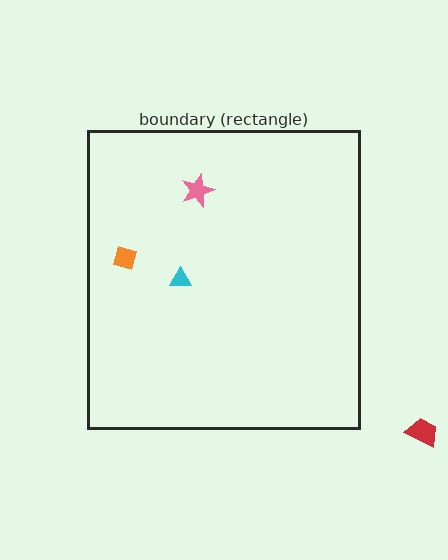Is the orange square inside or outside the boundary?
Inside.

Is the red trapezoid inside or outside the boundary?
Outside.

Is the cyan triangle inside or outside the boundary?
Inside.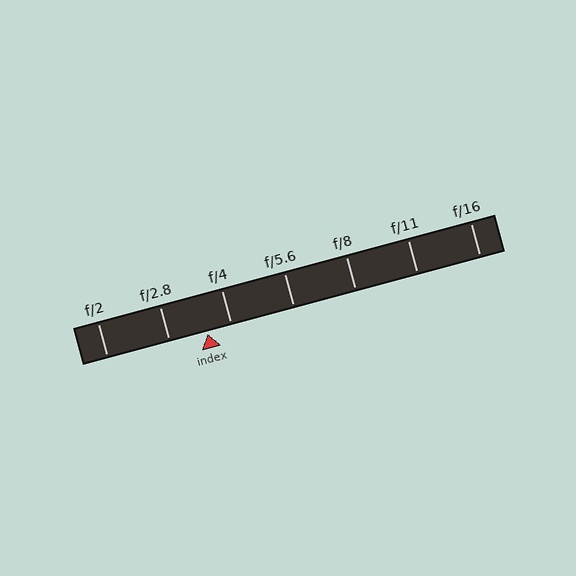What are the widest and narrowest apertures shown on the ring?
The widest aperture shown is f/2 and the narrowest is f/16.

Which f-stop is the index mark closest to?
The index mark is closest to f/4.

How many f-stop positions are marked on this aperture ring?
There are 7 f-stop positions marked.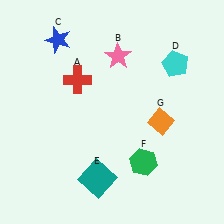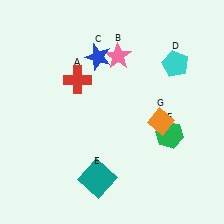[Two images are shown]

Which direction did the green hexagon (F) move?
The green hexagon (F) moved up.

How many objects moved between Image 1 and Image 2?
2 objects moved between the two images.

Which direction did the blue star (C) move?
The blue star (C) moved right.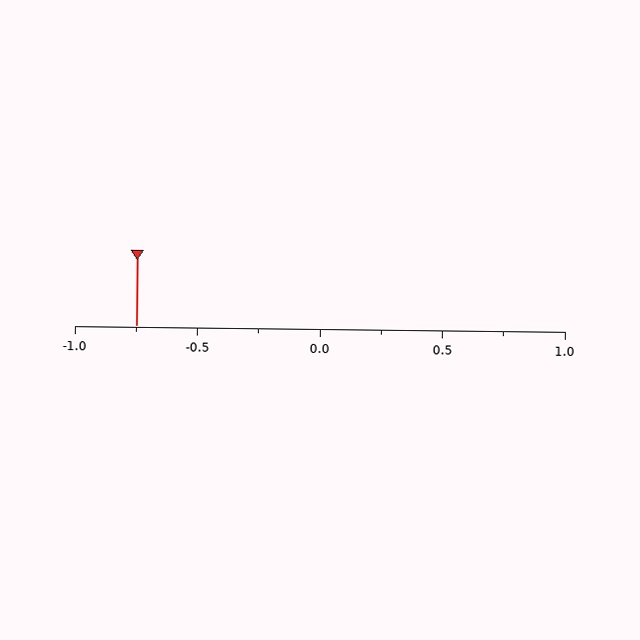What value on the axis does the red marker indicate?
The marker indicates approximately -0.75.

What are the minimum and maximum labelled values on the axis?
The axis runs from -1.0 to 1.0.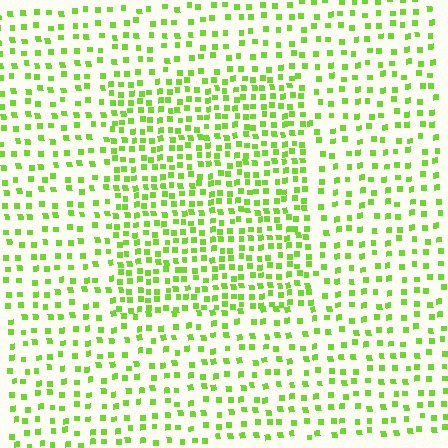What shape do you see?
I see a rectangle.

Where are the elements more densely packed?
The elements are more densely packed inside the rectangle boundary.